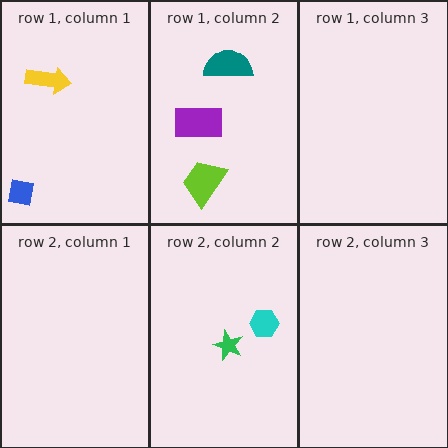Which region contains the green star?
The row 2, column 2 region.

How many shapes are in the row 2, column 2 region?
2.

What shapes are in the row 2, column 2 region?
The green star, the cyan hexagon.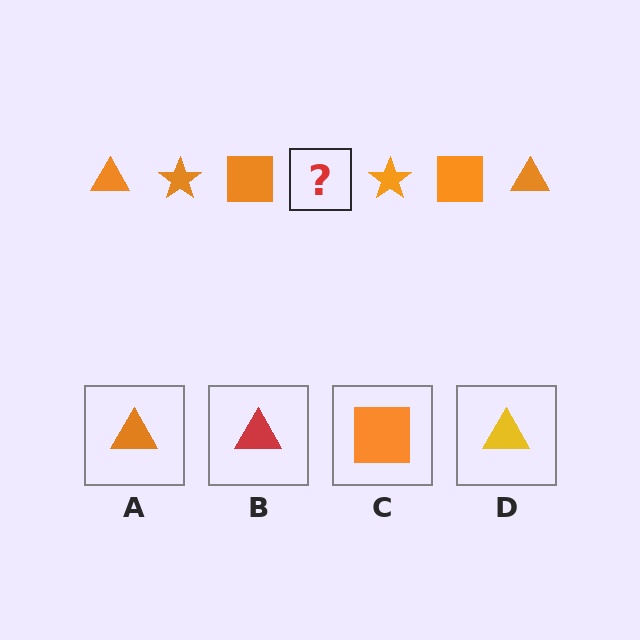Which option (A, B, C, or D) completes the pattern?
A.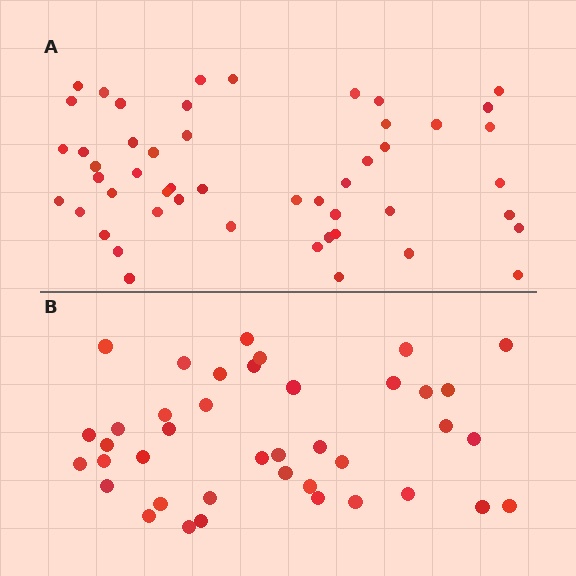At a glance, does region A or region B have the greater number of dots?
Region A (the top region) has more dots.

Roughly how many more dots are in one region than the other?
Region A has roughly 10 or so more dots than region B.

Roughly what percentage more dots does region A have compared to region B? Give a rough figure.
About 25% more.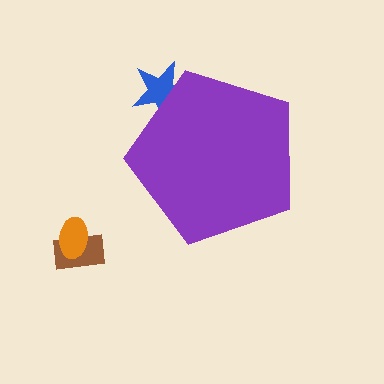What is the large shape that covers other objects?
A purple pentagon.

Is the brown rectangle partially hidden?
No, the brown rectangle is fully visible.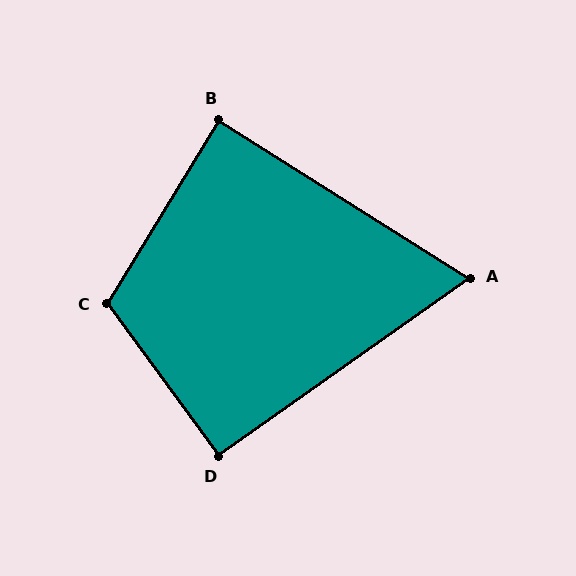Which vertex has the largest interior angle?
C, at approximately 112 degrees.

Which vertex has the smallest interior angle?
A, at approximately 68 degrees.